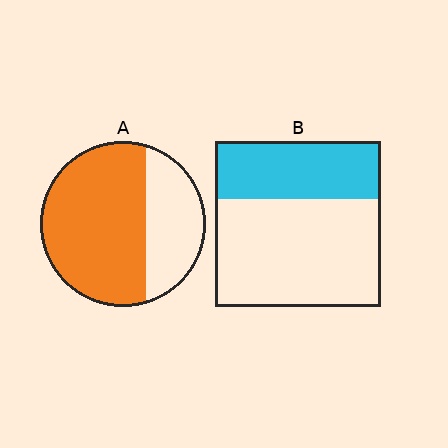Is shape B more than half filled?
No.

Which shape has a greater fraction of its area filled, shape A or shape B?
Shape A.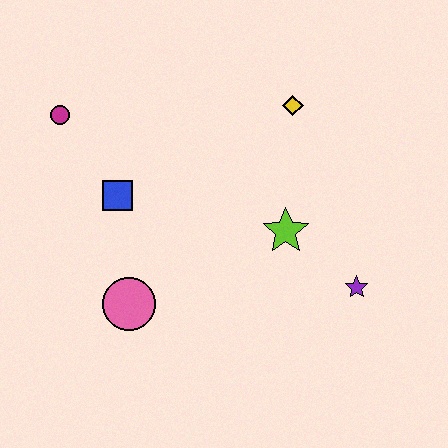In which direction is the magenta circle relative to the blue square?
The magenta circle is above the blue square.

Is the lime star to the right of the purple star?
No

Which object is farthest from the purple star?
The magenta circle is farthest from the purple star.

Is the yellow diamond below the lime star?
No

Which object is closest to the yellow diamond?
The lime star is closest to the yellow diamond.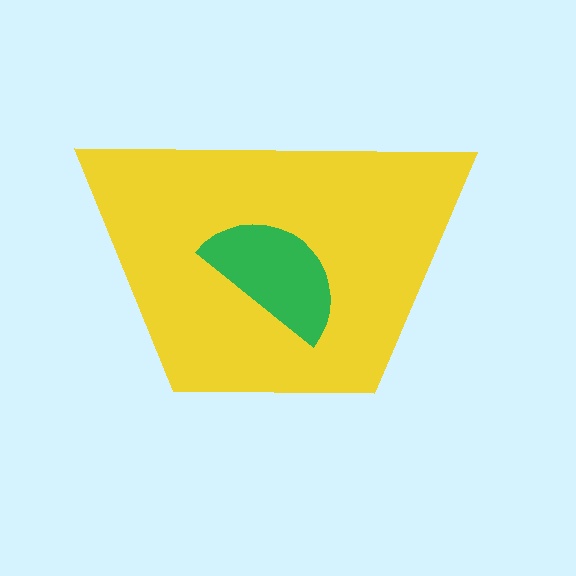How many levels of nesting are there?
2.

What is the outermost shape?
The yellow trapezoid.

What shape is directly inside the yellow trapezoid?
The green semicircle.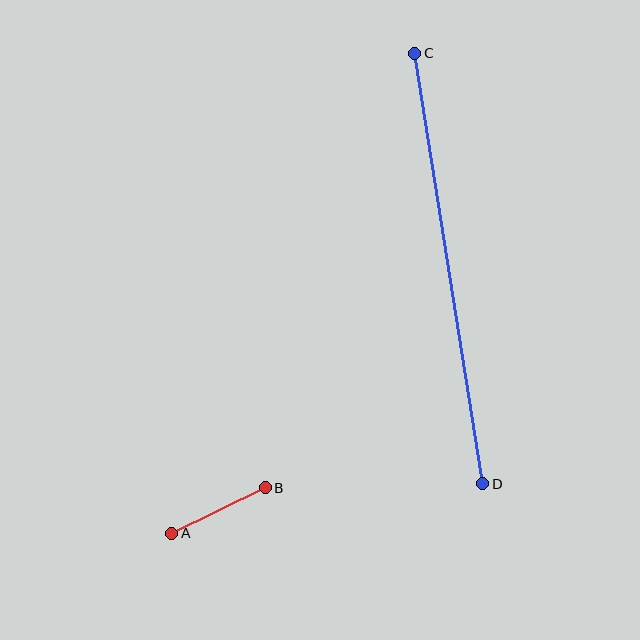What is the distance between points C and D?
The distance is approximately 436 pixels.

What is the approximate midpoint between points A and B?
The midpoint is at approximately (219, 511) pixels.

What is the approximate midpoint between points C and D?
The midpoint is at approximately (449, 268) pixels.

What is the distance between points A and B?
The distance is approximately 104 pixels.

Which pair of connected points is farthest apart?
Points C and D are farthest apart.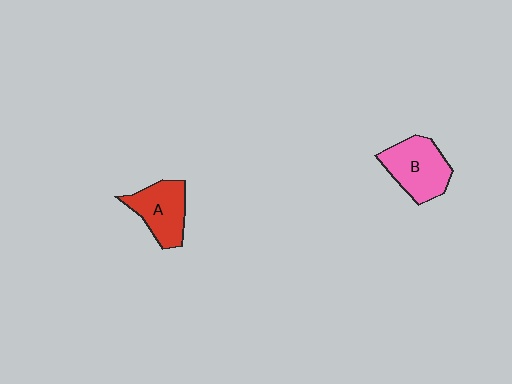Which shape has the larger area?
Shape B (pink).